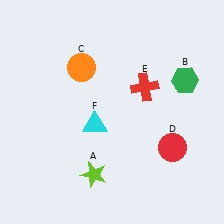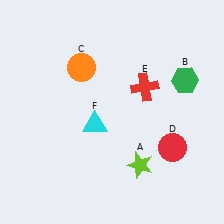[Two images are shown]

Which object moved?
The lime star (A) moved right.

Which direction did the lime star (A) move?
The lime star (A) moved right.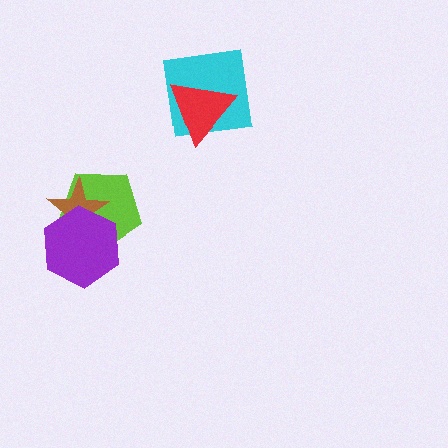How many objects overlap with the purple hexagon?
2 objects overlap with the purple hexagon.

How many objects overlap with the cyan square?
1 object overlaps with the cyan square.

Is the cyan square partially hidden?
Yes, it is partially covered by another shape.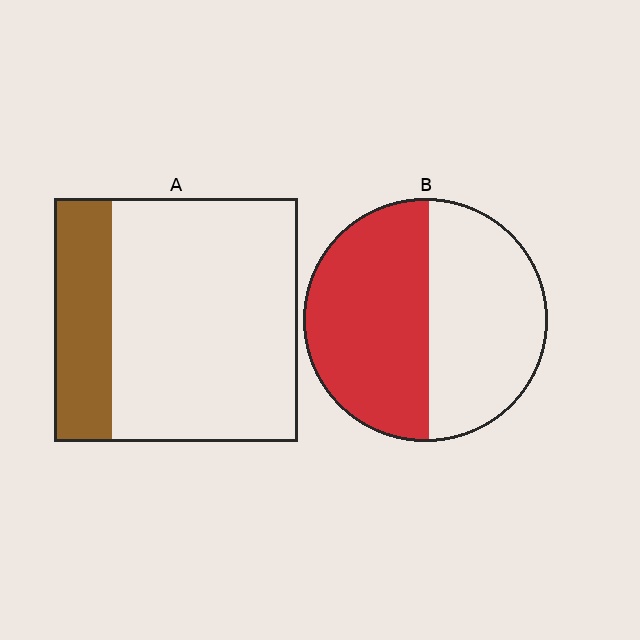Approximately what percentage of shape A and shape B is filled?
A is approximately 25% and B is approximately 50%.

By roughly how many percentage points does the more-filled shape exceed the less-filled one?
By roughly 30 percentage points (B over A).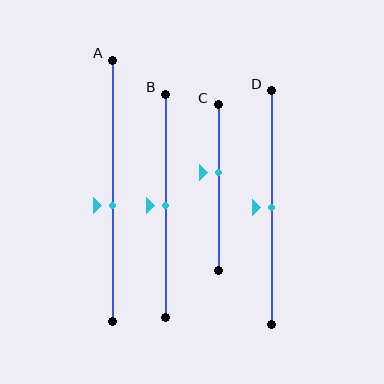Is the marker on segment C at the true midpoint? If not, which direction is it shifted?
No, the marker on segment C is shifted upward by about 9% of the segment length.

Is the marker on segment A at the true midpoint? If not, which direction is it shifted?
No, the marker on segment A is shifted downward by about 6% of the segment length.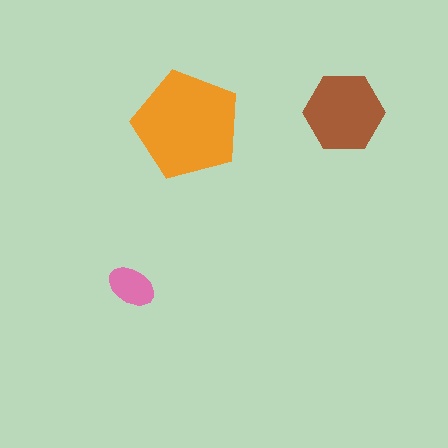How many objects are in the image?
There are 3 objects in the image.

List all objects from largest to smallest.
The orange pentagon, the brown hexagon, the pink ellipse.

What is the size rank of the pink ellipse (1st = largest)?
3rd.